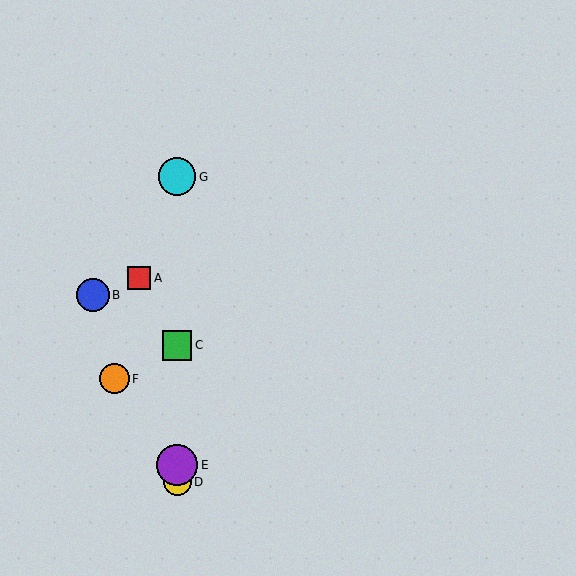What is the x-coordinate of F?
Object F is at x≈114.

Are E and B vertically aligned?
No, E is at x≈177 and B is at x≈93.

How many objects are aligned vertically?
4 objects (C, D, E, G) are aligned vertically.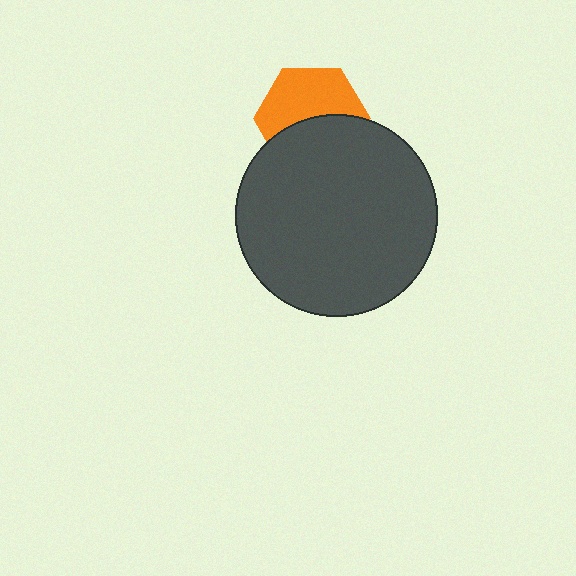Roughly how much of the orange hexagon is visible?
About half of it is visible (roughly 54%).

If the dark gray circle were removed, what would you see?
You would see the complete orange hexagon.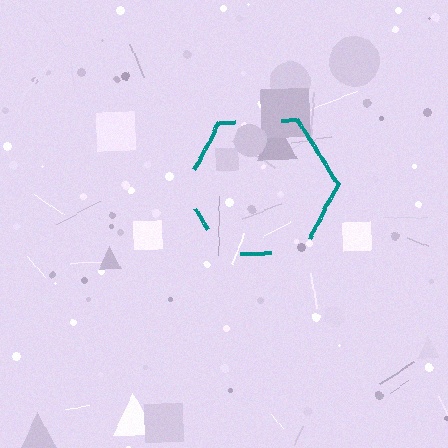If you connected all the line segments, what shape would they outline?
They would outline a hexagon.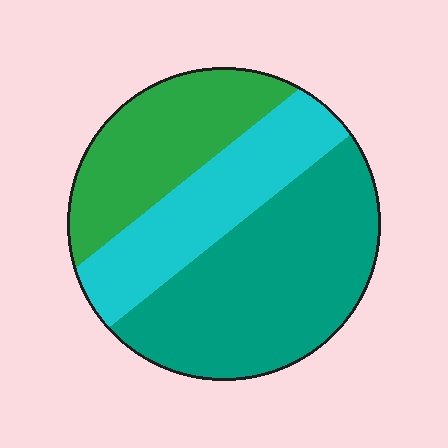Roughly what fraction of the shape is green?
Green takes up between a sixth and a third of the shape.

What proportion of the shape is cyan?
Cyan covers around 25% of the shape.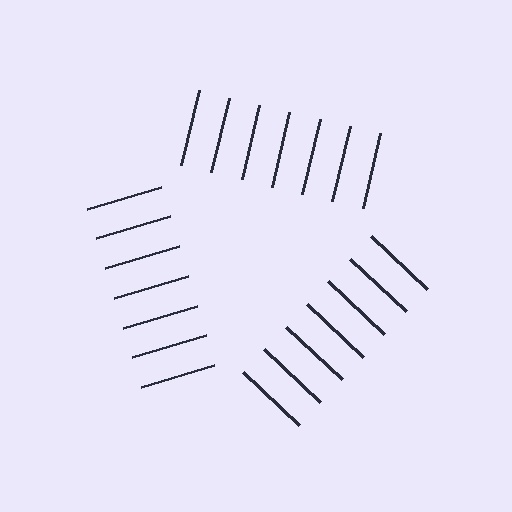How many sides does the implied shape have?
3 sides — the line-ends trace a triangle.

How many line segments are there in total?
21 — 7 along each of the 3 edges.